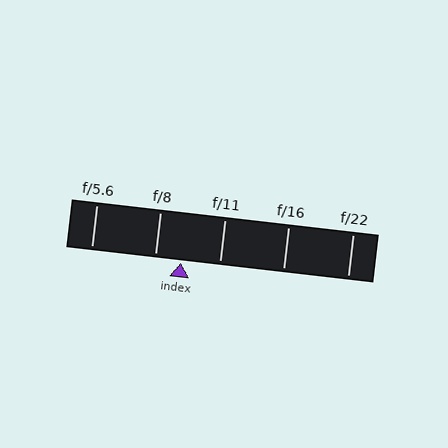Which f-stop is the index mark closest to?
The index mark is closest to f/8.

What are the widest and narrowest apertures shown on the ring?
The widest aperture shown is f/5.6 and the narrowest is f/22.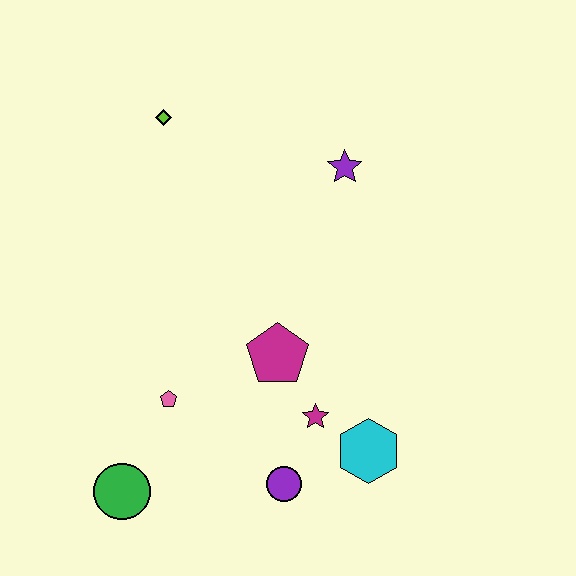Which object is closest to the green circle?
The pink pentagon is closest to the green circle.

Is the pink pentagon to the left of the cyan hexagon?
Yes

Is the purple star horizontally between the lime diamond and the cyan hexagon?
Yes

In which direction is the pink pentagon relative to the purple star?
The pink pentagon is below the purple star.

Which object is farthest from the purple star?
The green circle is farthest from the purple star.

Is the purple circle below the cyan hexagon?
Yes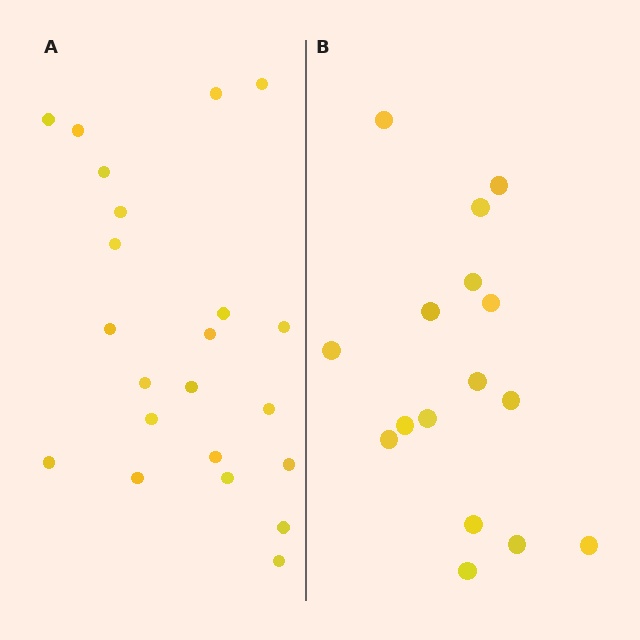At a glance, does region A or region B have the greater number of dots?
Region A (the left region) has more dots.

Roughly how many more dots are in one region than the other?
Region A has about 6 more dots than region B.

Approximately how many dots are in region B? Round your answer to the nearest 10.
About 20 dots. (The exact count is 16, which rounds to 20.)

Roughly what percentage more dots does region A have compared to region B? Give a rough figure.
About 40% more.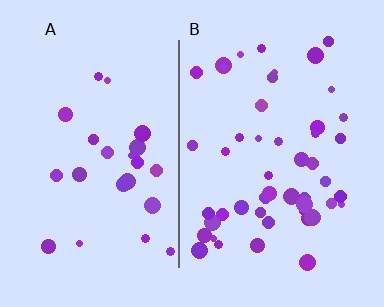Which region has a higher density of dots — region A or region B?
B (the right).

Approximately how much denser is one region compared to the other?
Approximately 2.1× — region B over region A.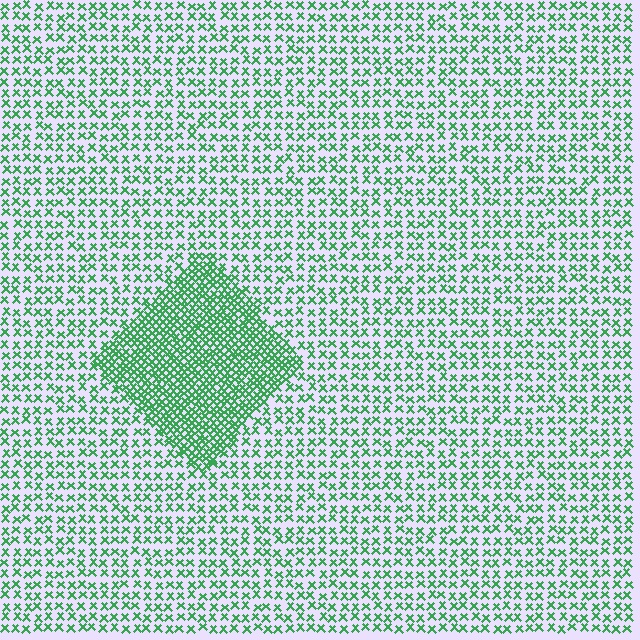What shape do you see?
I see a diamond.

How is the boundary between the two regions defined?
The boundary is defined by a change in element density (approximately 2.3x ratio). All elements are the same color, size, and shape.